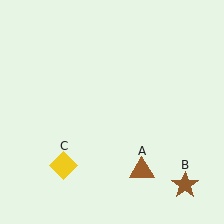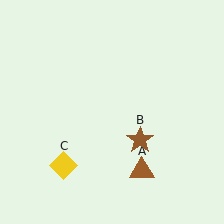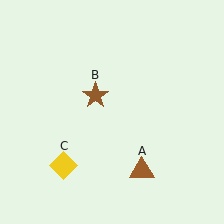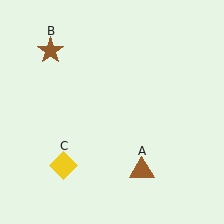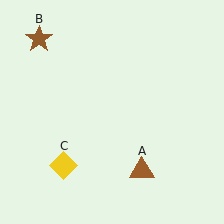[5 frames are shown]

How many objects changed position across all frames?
1 object changed position: brown star (object B).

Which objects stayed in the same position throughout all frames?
Brown triangle (object A) and yellow diamond (object C) remained stationary.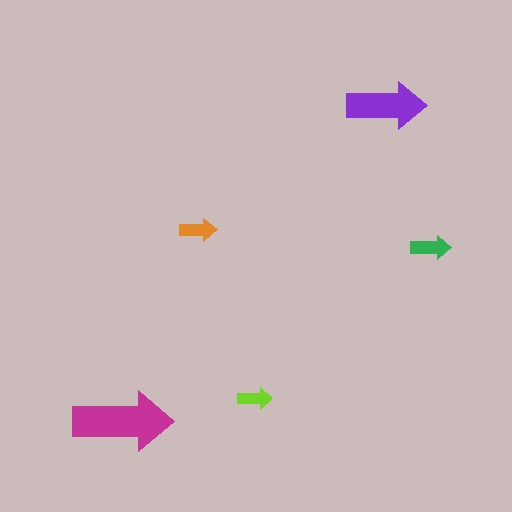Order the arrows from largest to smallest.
the magenta one, the purple one, the green one, the orange one, the lime one.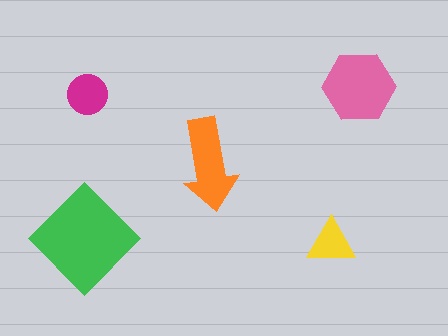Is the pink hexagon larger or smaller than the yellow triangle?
Larger.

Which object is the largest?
The green diamond.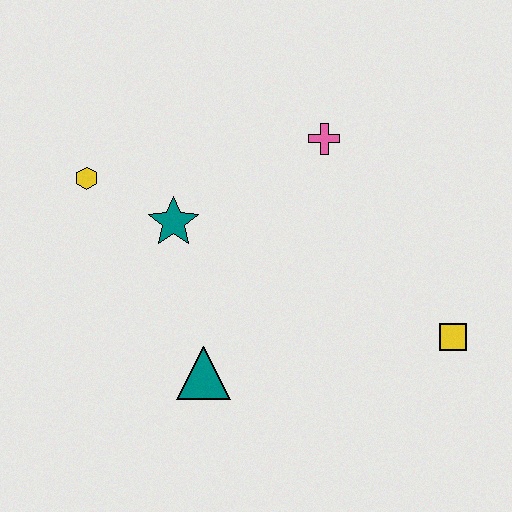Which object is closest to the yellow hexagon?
The teal star is closest to the yellow hexagon.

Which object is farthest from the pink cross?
The teal triangle is farthest from the pink cross.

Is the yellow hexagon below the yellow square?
No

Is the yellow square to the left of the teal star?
No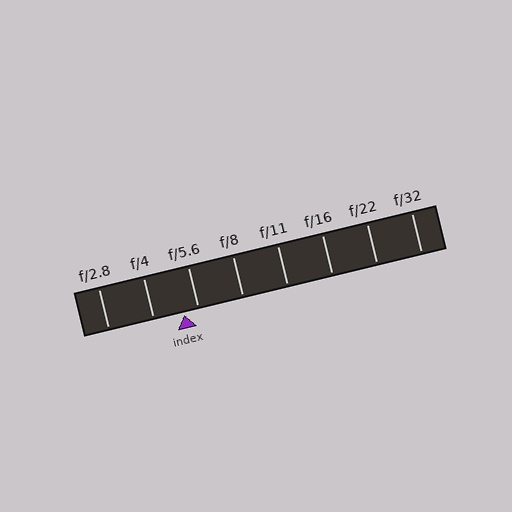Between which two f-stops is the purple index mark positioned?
The index mark is between f/4 and f/5.6.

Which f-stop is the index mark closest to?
The index mark is closest to f/5.6.